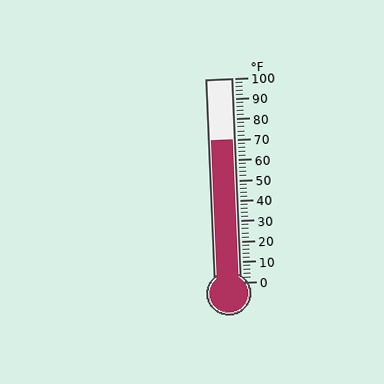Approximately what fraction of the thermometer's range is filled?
The thermometer is filled to approximately 70% of its range.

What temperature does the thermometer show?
The thermometer shows approximately 70°F.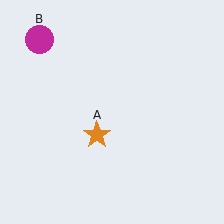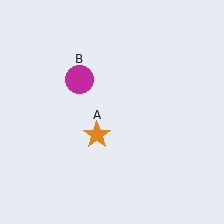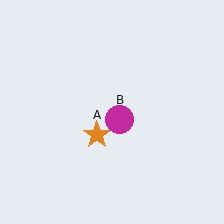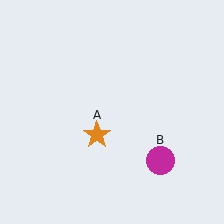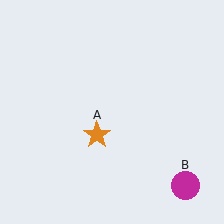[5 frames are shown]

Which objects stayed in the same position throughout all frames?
Orange star (object A) remained stationary.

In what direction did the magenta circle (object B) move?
The magenta circle (object B) moved down and to the right.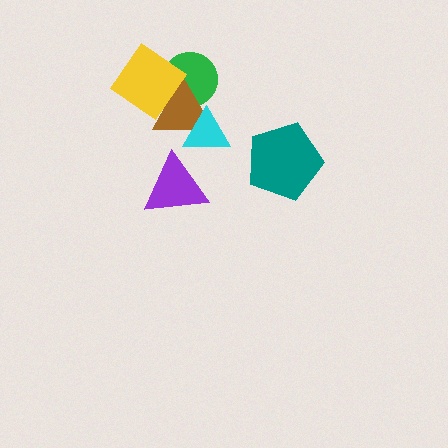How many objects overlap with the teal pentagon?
0 objects overlap with the teal pentagon.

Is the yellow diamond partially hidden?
No, no other shape covers it.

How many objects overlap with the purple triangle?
0 objects overlap with the purple triangle.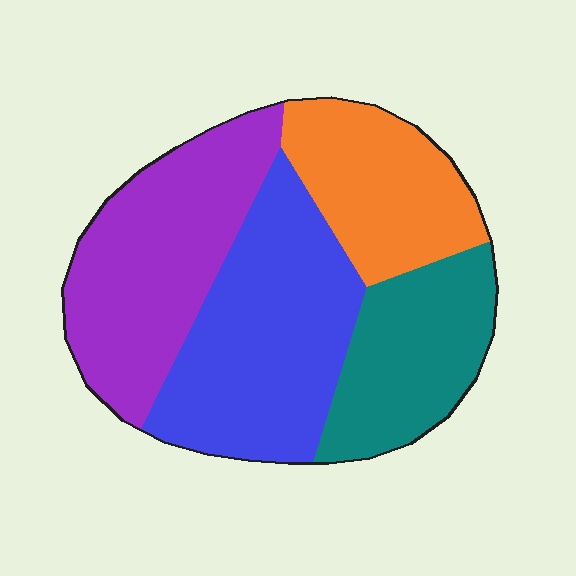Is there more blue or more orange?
Blue.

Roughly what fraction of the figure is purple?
Purple takes up between a sixth and a third of the figure.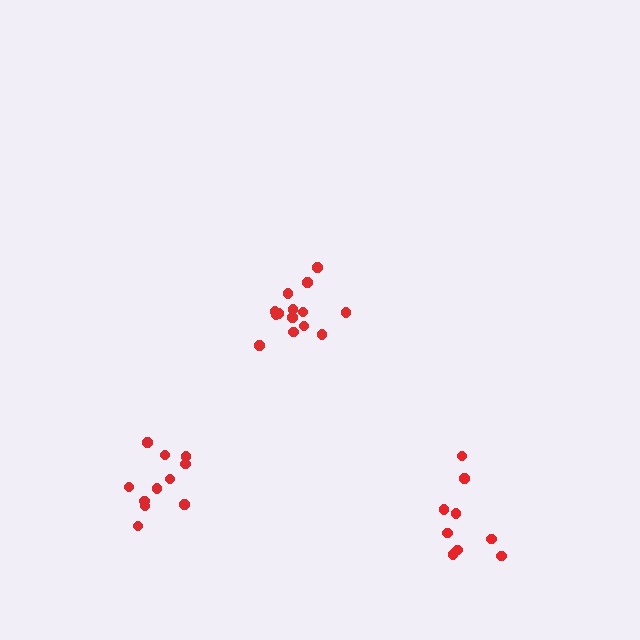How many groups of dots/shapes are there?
There are 3 groups.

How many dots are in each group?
Group 1: 14 dots, Group 2: 9 dots, Group 3: 11 dots (34 total).